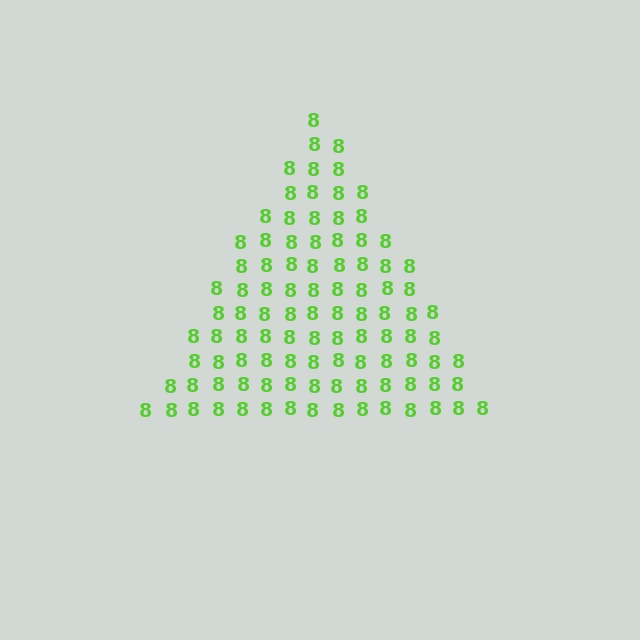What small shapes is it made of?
It is made of small digit 8's.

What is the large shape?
The large shape is a triangle.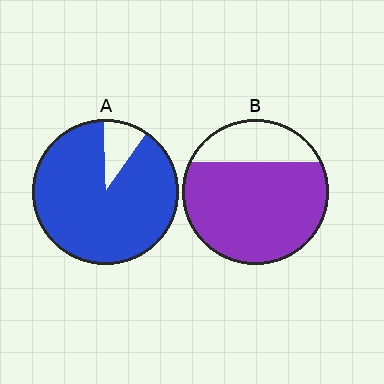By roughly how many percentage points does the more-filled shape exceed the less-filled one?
By roughly 15 percentage points (A over B).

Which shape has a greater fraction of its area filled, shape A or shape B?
Shape A.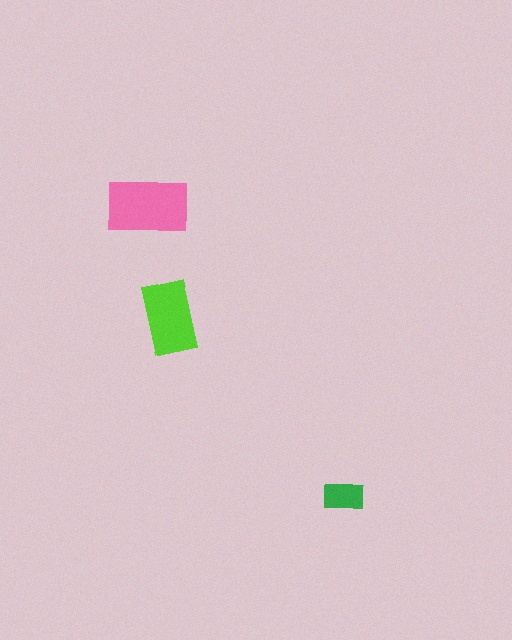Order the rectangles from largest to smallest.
the pink one, the lime one, the green one.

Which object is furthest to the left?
The pink rectangle is leftmost.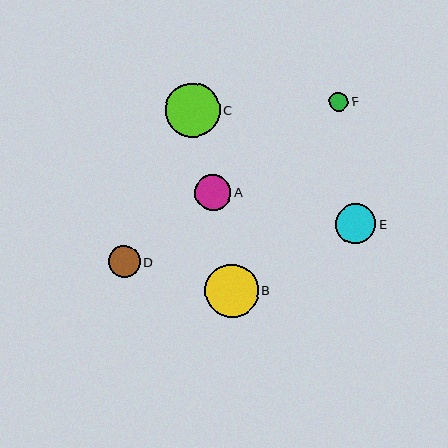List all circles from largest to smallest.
From largest to smallest: C, B, E, A, D, F.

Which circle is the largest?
Circle C is the largest with a size of approximately 54 pixels.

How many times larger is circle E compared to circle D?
Circle E is approximately 1.3 times the size of circle D.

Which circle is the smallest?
Circle F is the smallest with a size of approximately 20 pixels.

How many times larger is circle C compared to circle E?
Circle C is approximately 1.3 times the size of circle E.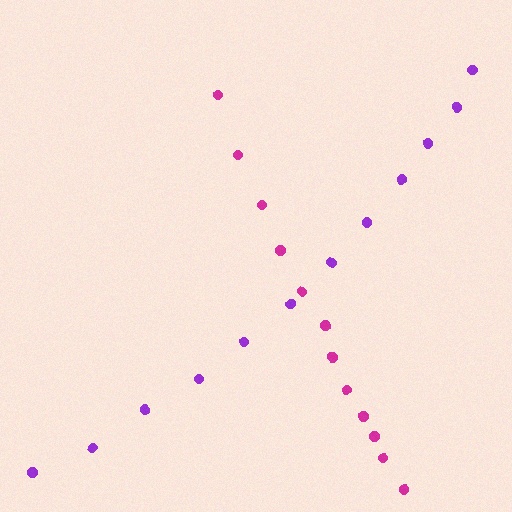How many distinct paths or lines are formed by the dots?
There are 2 distinct paths.